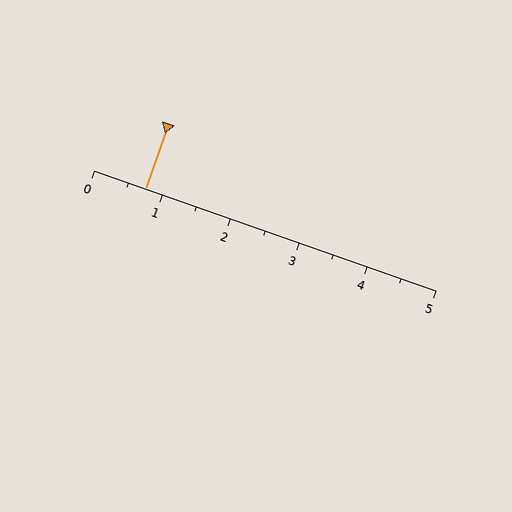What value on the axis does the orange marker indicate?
The marker indicates approximately 0.8.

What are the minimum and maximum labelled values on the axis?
The axis runs from 0 to 5.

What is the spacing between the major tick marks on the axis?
The major ticks are spaced 1 apart.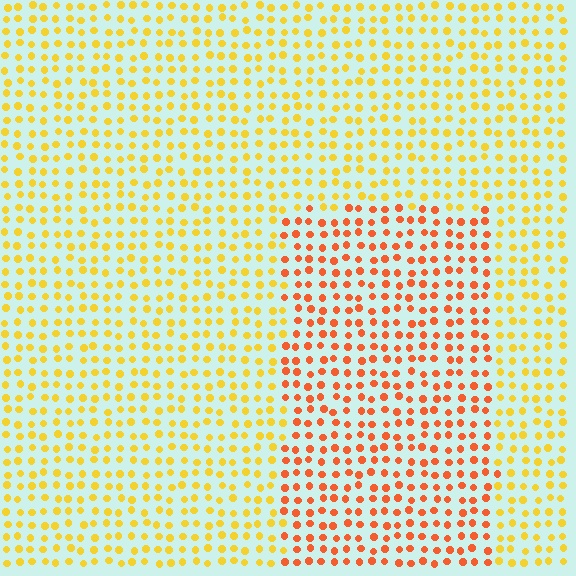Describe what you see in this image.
The image is filled with small yellow elements in a uniform arrangement. A rectangle-shaped region is visible where the elements are tinted to a slightly different hue, forming a subtle color boundary.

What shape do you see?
I see a rectangle.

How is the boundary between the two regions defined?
The boundary is defined purely by a slight shift in hue (about 36 degrees). Spacing, size, and orientation are identical on both sides.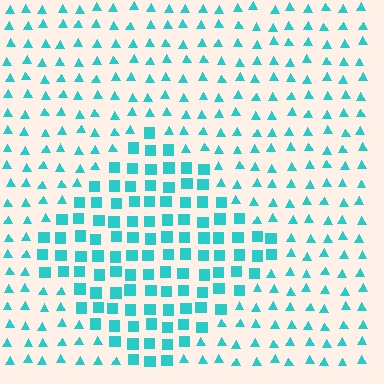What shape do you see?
I see a diamond.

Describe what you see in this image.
The image is filled with small cyan elements arranged in a uniform grid. A diamond-shaped region contains squares, while the surrounding area contains triangles. The boundary is defined purely by the change in element shape.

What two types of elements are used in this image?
The image uses squares inside the diamond region and triangles outside it.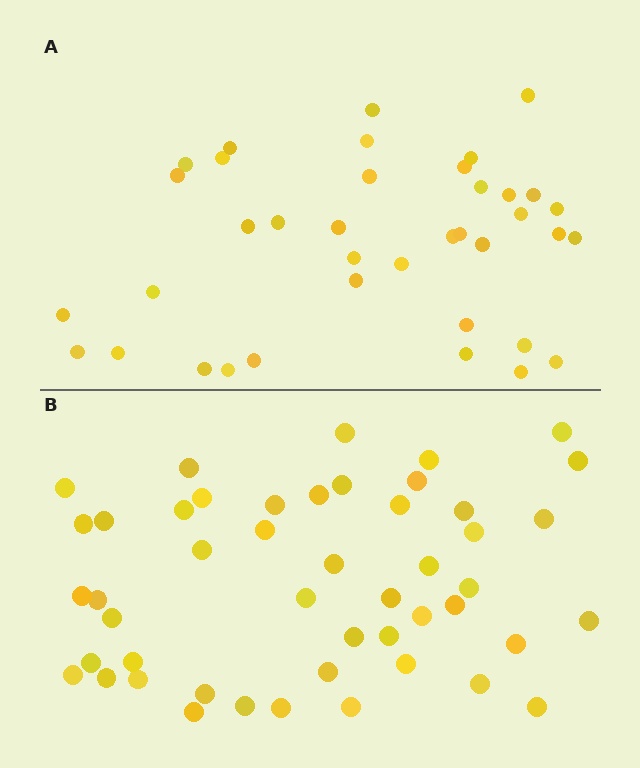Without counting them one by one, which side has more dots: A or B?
Region B (the bottom region) has more dots.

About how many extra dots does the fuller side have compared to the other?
Region B has roughly 10 or so more dots than region A.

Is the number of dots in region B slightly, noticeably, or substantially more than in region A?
Region B has noticeably more, but not dramatically so. The ratio is roughly 1.3 to 1.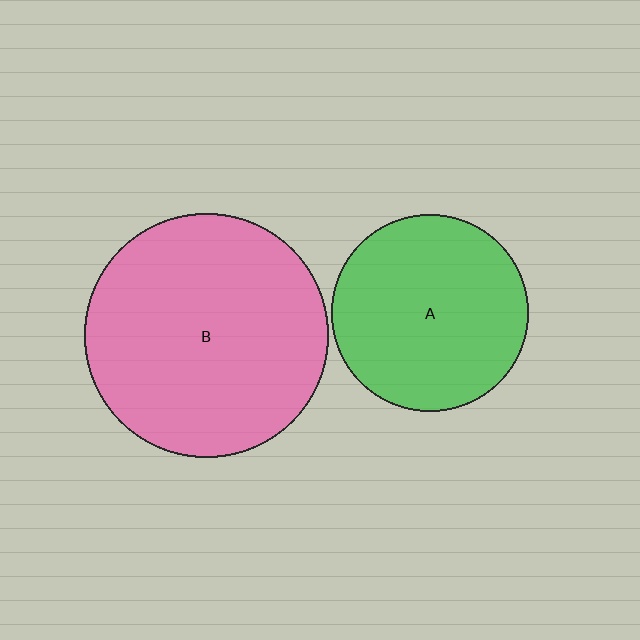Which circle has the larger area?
Circle B (pink).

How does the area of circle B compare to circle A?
Approximately 1.5 times.